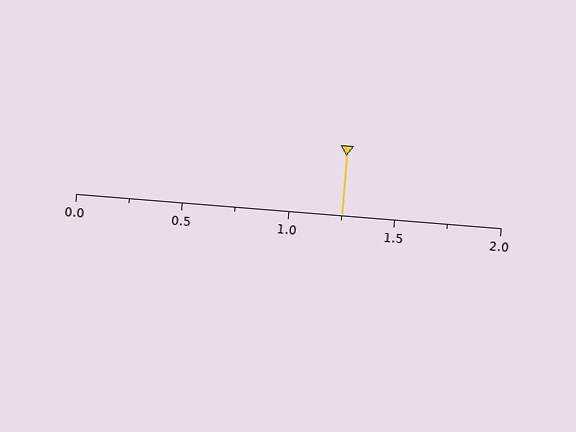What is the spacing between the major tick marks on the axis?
The major ticks are spaced 0.5 apart.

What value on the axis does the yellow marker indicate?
The marker indicates approximately 1.25.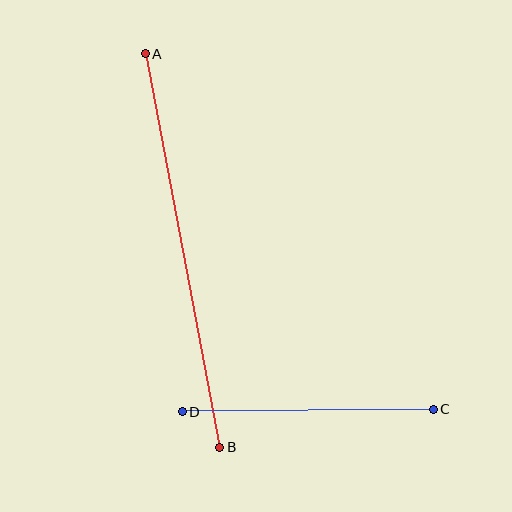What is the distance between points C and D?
The distance is approximately 251 pixels.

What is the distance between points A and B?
The distance is approximately 400 pixels.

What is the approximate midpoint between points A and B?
The midpoint is at approximately (183, 251) pixels.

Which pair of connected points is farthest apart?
Points A and B are farthest apart.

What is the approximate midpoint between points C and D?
The midpoint is at approximately (308, 410) pixels.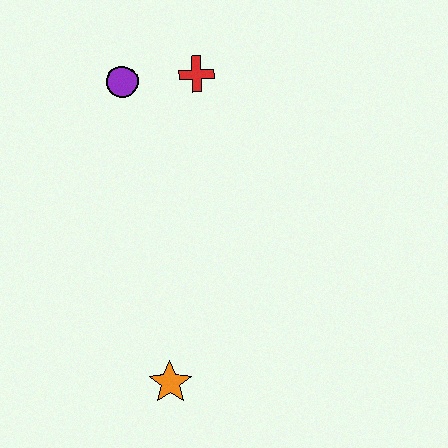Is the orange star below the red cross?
Yes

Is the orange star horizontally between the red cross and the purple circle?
Yes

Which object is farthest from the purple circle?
The orange star is farthest from the purple circle.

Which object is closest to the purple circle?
The red cross is closest to the purple circle.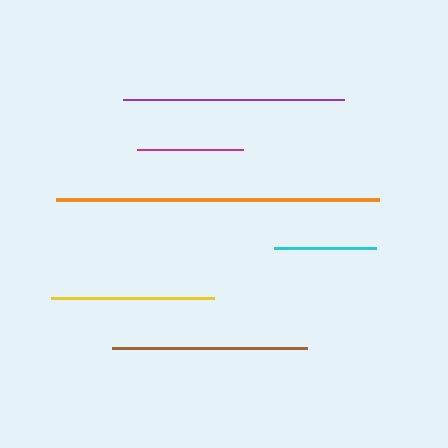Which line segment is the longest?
The orange line is the longest at approximately 323 pixels.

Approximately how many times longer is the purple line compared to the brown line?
The purple line is approximately 1.1 times the length of the brown line.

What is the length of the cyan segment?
The cyan segment is approximately 102 pixels long.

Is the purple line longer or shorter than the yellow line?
The purple line is longer than the yellow line.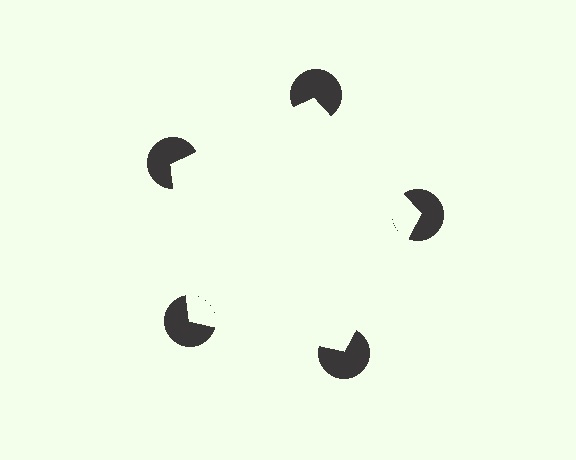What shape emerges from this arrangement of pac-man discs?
An illusory pentagon — its edges are inferred from the aligned wedge cuts in the pac-man discs, not physically drawn.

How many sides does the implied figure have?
5 sides.